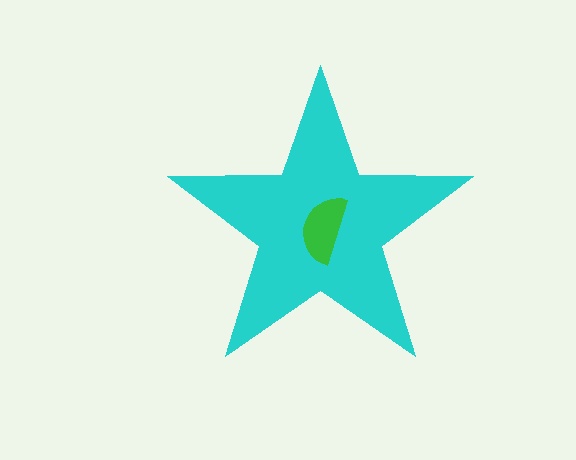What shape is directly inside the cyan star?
The green semicircle.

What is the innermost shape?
The green semicircle.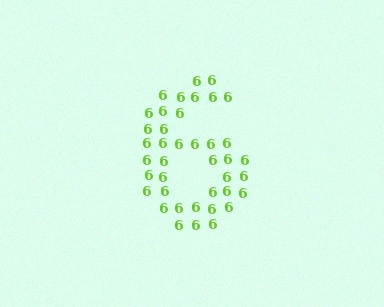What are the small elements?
The small elements are digit 6's.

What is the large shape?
The large shape is the digit 6.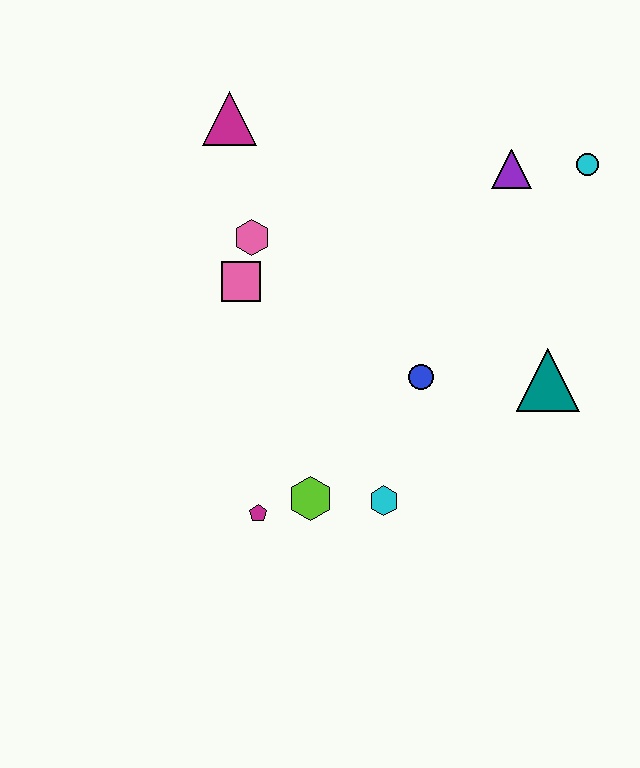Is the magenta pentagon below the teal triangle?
Yes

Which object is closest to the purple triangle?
The cyan circle is closest to the purple triangle.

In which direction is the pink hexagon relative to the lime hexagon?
The pink hexagon is above the lime hexagon.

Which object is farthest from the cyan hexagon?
The magenta triangle is farthest from the cyan hexagon.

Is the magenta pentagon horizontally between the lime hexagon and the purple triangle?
No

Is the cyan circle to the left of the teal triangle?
No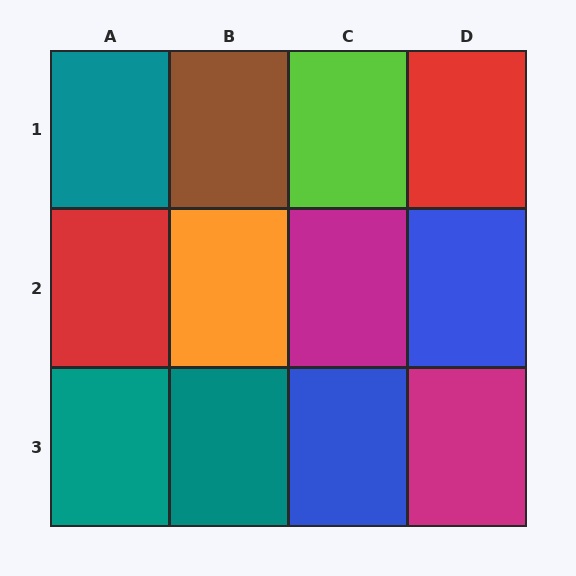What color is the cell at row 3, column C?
Blue.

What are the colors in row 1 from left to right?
Teal, brown, lime, red.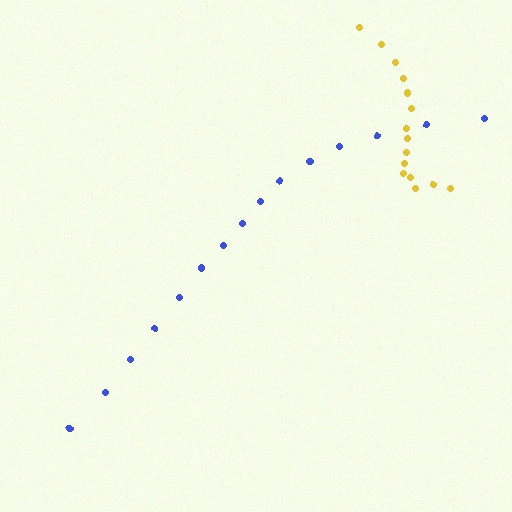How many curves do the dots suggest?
There are 2 distinct paths.